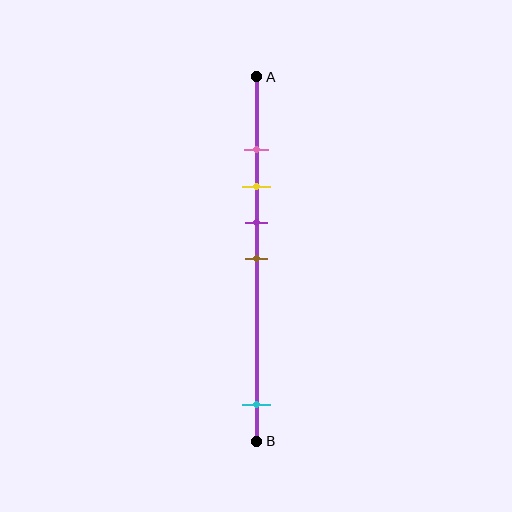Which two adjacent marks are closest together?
The pink and yellow marks are the closest adjacent pair.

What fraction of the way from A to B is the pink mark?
The pink mark is approximately 20% (0.2) of the way from A to B.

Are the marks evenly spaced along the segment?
No, the marks are not evenly spaced.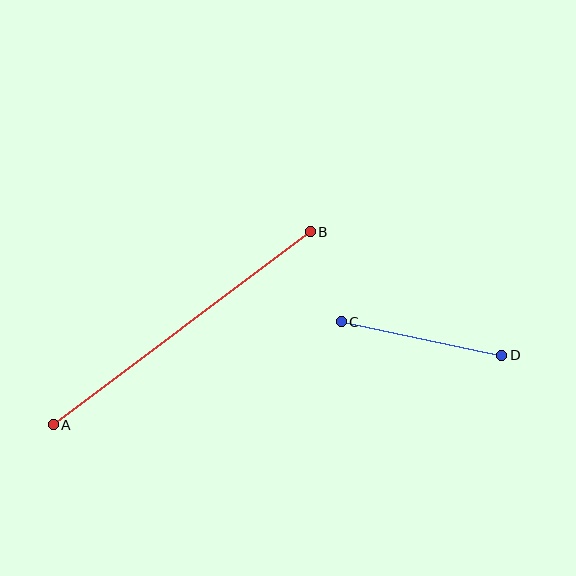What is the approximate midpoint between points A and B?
The midpoint is at approximately (182, 328) pixels.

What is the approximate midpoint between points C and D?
The midpoint is at approximately (422, 339) pixels.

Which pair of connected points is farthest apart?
Points A and B are farthest apart.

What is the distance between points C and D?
The distance is approximately 164 pixels.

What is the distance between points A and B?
The distance is approximately 321 pixels.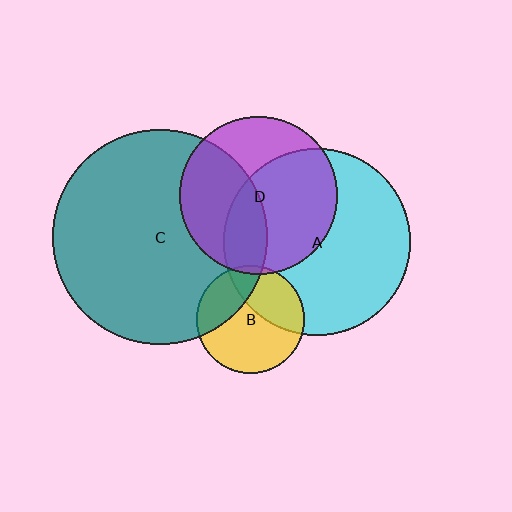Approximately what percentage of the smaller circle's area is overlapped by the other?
Approximately 35%.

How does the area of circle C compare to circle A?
Approximately 1.3 times.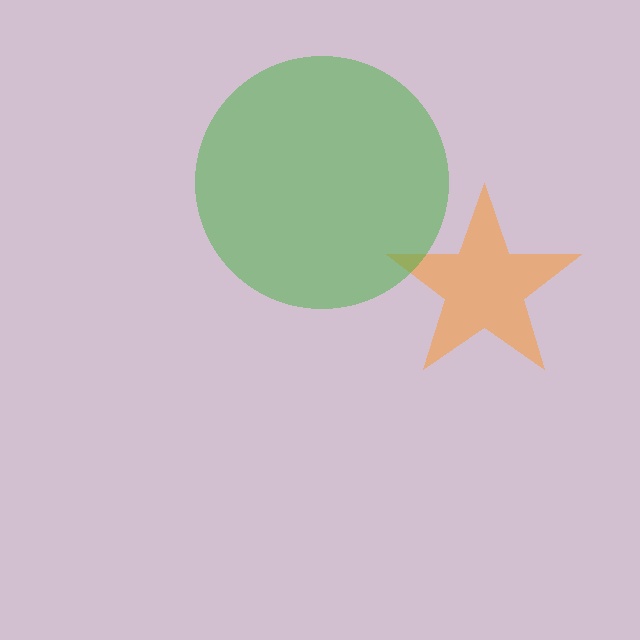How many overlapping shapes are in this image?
There are 2 overlapping shapes in the image.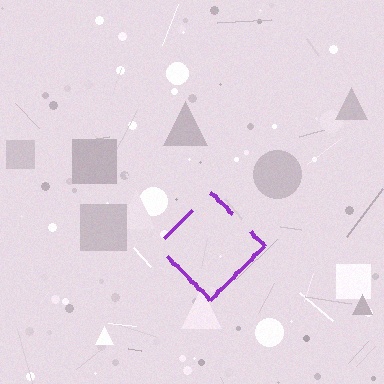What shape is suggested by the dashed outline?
The dashed outline suggests a diamond.